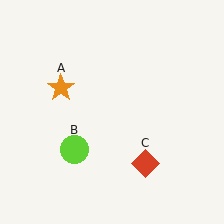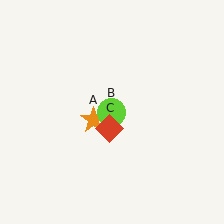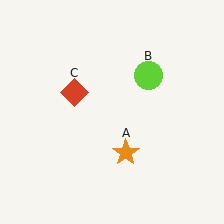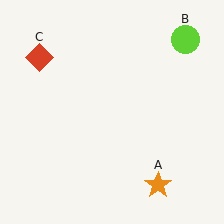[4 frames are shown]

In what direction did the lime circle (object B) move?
The lime circle (object B) moved up and to the right.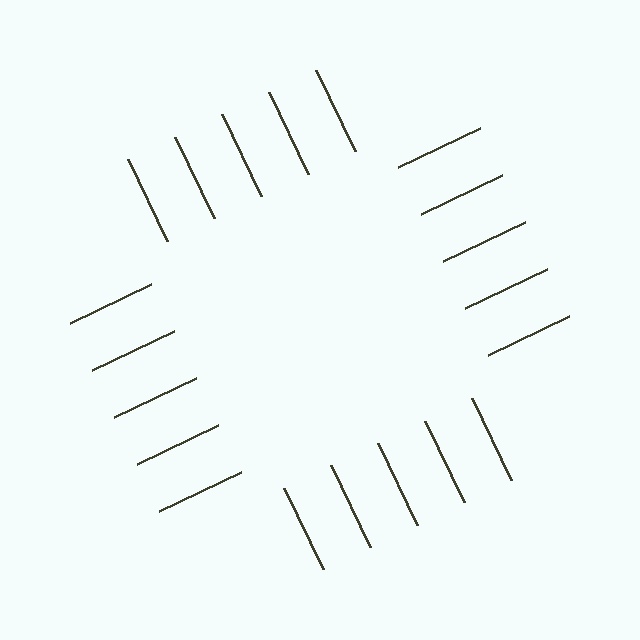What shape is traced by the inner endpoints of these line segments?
An illusory square — the line segments terminate on its edges but no continuous stroke is drawn.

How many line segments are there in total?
20 — 5 along each of the 4 edges.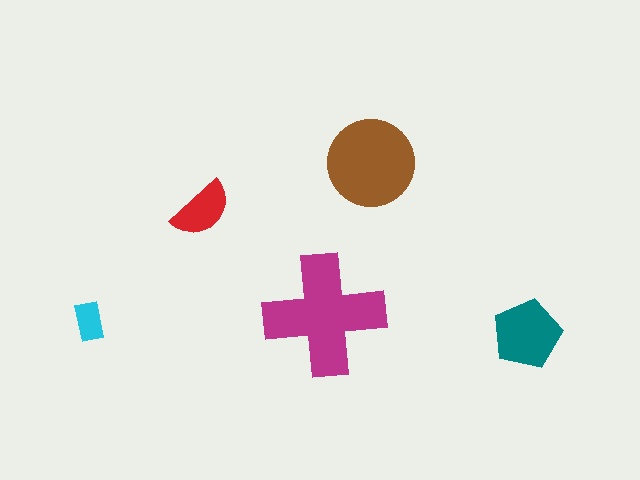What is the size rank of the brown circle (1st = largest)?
2nd.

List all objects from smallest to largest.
The cyan rectangle, the red semicircle, the teal pentagon, the brown circle, the magenta cross.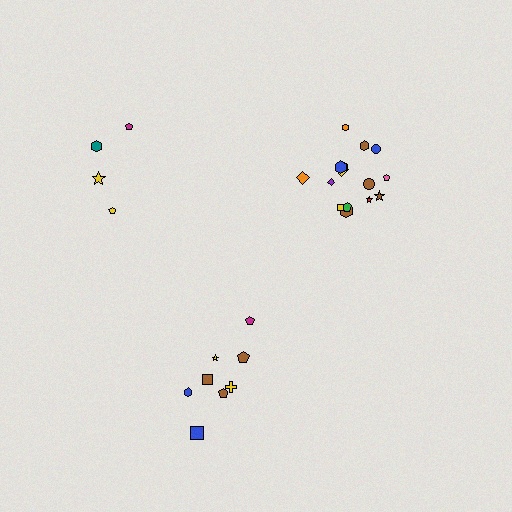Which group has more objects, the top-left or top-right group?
The top-right group.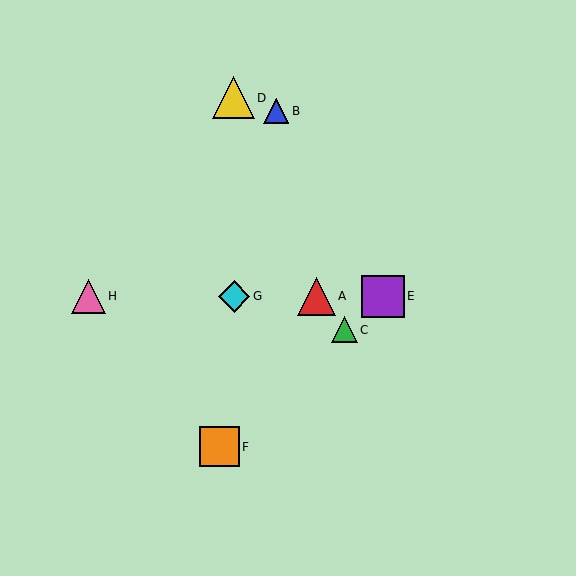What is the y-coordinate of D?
Object D is at y≈98.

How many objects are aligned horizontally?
4 objects (A, E, G, H) are aligned horizontally.